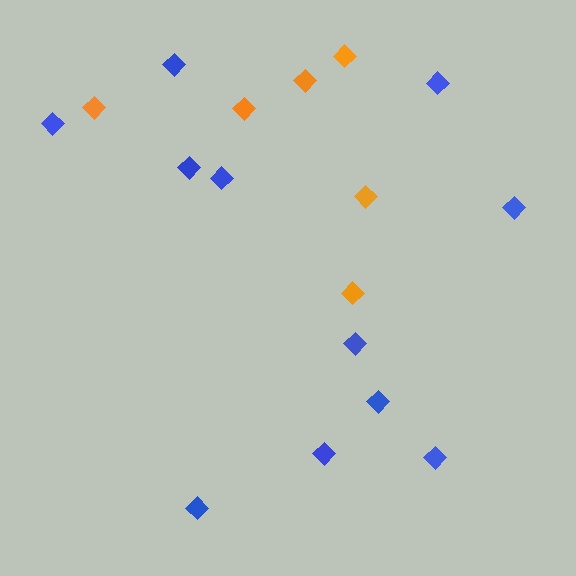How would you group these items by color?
There are 2 groups: one group of orange diamonds (6) and one group of blue diamonds (11).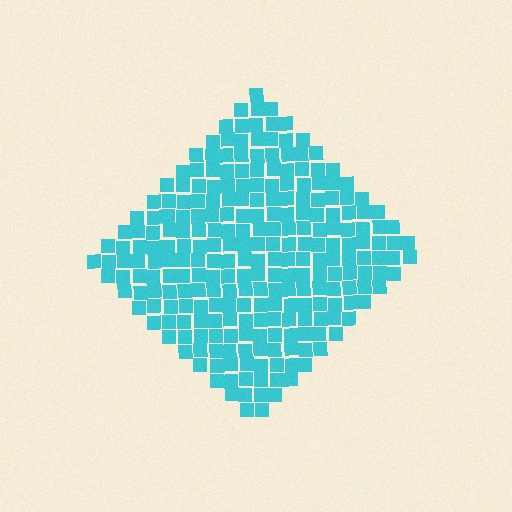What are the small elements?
The small elements are squares.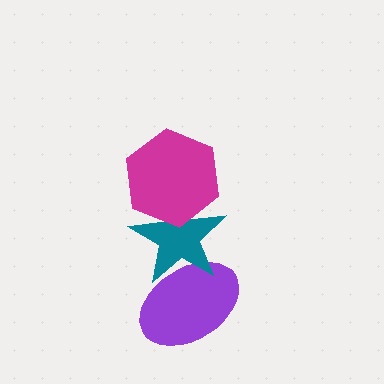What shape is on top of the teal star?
The magenta hexagon is on top of the teal star.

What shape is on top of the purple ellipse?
The teal star is on top of the purple ellipse.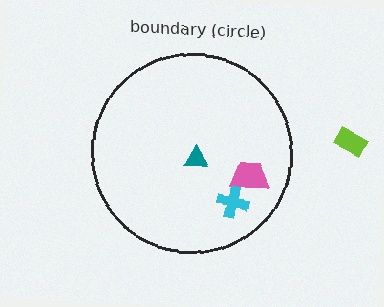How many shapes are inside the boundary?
3 inside, 1 outside.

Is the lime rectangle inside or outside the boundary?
Outside.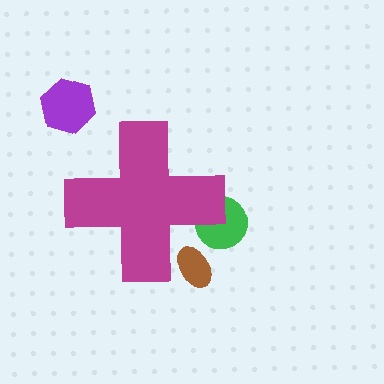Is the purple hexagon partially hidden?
No, the purple hexagon is fully visible.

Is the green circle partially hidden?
Yes, the green circle is partially hidden behind the magenta cross.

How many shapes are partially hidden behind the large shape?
2 shapes are partially hidden.